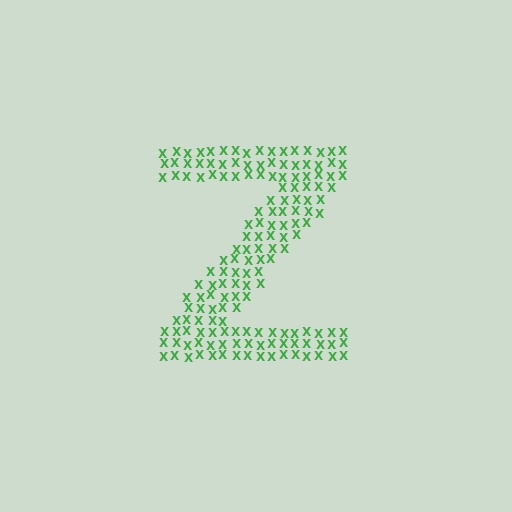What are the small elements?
The small elements are letter X's.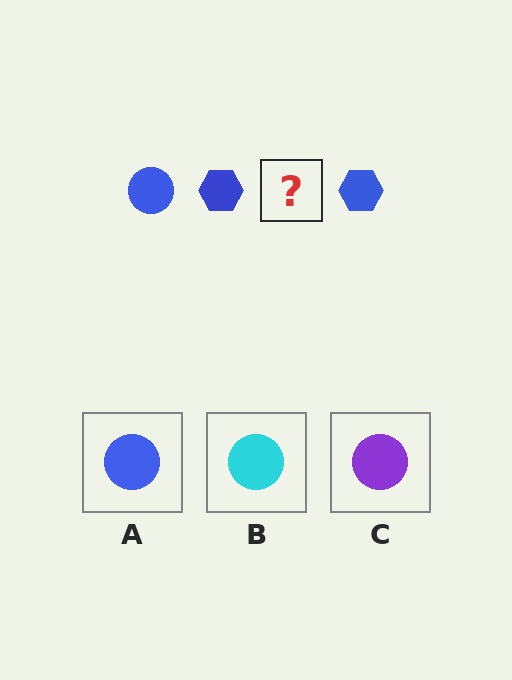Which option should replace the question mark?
Option A.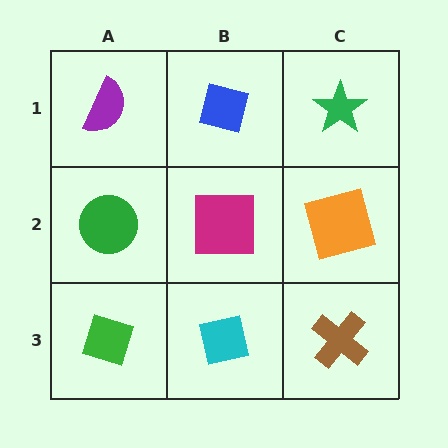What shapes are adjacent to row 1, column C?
An orange square (row 2, column C), a blue square (row 1, column B).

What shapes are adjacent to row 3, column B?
A magenta square (row 2, column B), a green diamond (row 3, column A), a brown cross (row 3, column C).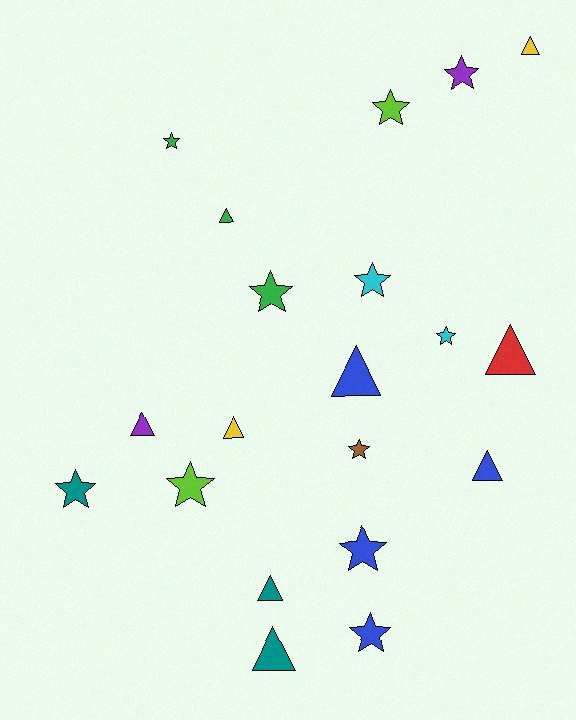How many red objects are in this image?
There is 1 red object.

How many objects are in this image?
There are 20 objects.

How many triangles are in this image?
There are 9 triangles.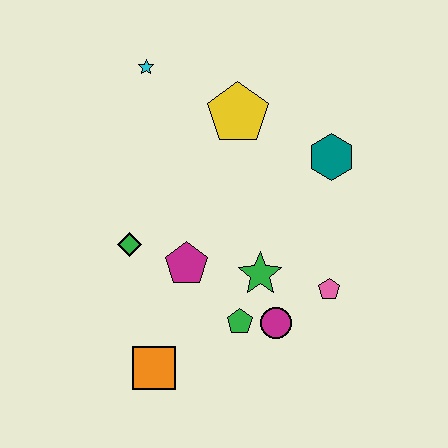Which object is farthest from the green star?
The cyan star is farthest from the green star.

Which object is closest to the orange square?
The green pentagon is closest to the orange square.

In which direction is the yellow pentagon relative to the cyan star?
The yellow pentagon is to the right of the cyan star.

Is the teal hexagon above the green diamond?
Yes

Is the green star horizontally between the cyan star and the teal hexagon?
Yes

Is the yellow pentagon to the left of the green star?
Yes